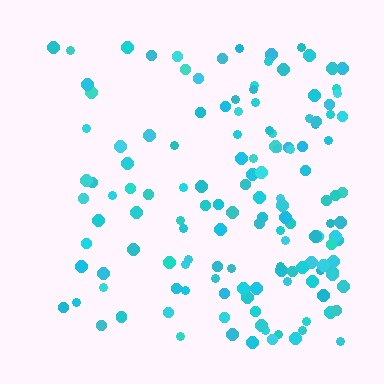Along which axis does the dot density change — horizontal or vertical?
Horizontal.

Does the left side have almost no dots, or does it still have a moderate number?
Still a moderate number, just noticeably fewer than the right.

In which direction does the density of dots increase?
From left to right, with the right side densest.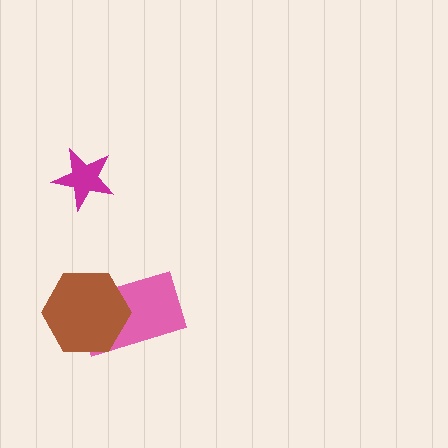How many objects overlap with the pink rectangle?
1 object overlaps with the pink rectangle.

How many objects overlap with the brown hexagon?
1 object overlaps with the brown hexagon.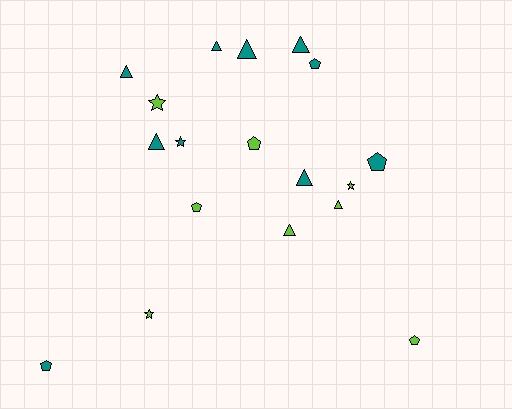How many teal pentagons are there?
There are 3 teal pentagons.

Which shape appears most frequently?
Triangle, with 8 objects.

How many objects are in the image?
There are 18 objects.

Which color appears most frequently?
Teal, with 10 objects.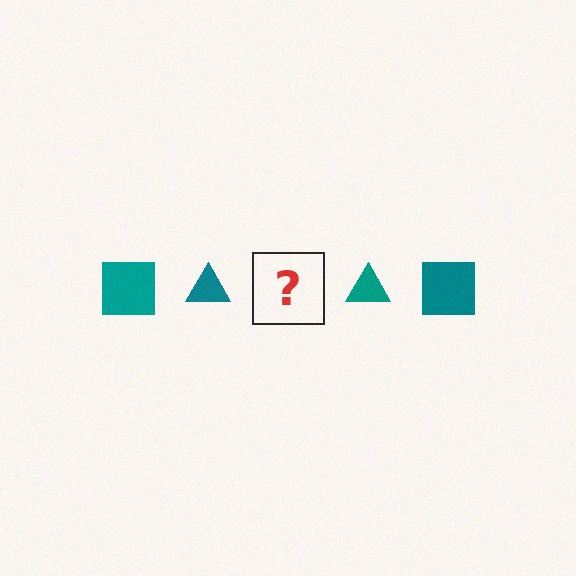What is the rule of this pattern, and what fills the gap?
The rule is that the pattern cycles through square, triangle shapes in teal. The gap should be filled with a teal square.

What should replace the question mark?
The question mark should be replaced with a teal square.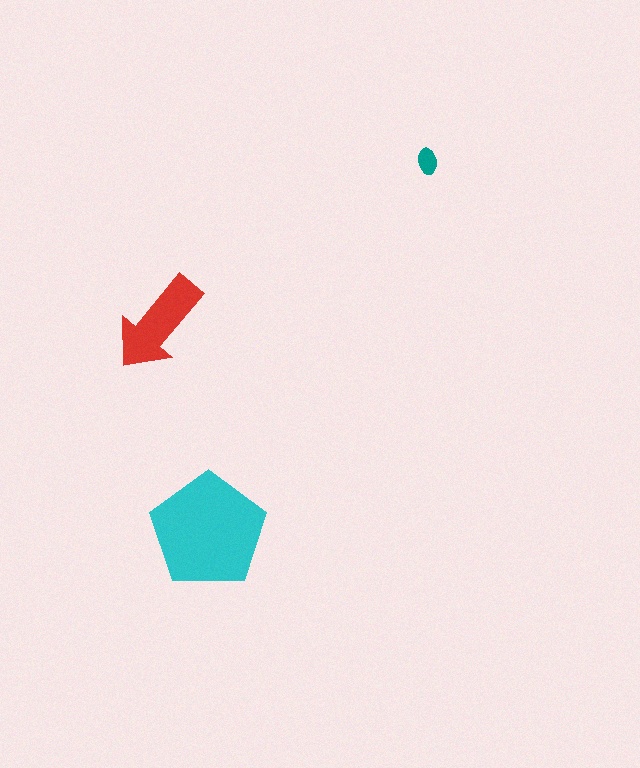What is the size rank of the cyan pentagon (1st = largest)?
1st.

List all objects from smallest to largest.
The teal ellipse, the red arrow, the cyan pentagon.